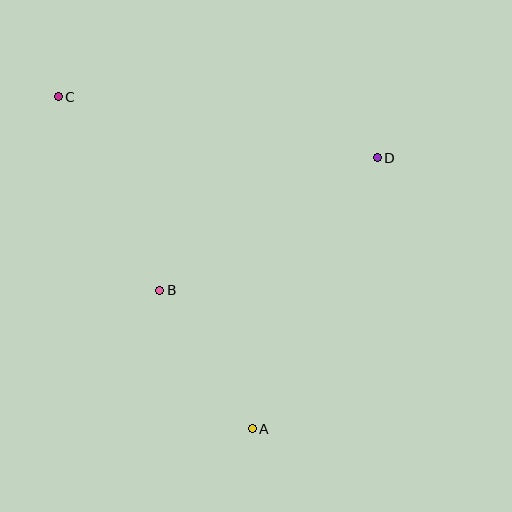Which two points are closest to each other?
Points A and B are closest to each other.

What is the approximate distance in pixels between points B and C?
The distance between B and C is approximately 219 pixels.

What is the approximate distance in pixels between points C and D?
The distance between C and D is approximately 325 pixels.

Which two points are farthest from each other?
Points A and C are farthest from each other.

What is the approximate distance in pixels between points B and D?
The distance between B and D is approximately 255 pixels.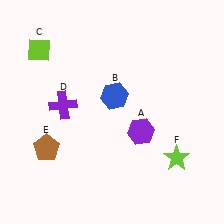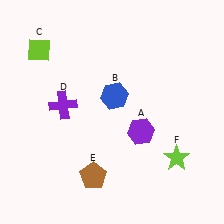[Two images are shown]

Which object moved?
The brown pentagon (E) moved right.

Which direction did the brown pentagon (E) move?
The brown pentagon (E) moved right.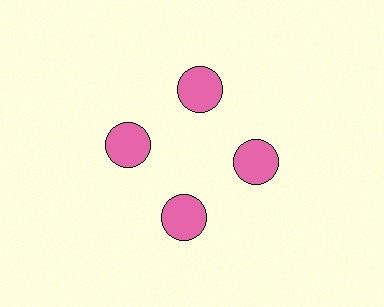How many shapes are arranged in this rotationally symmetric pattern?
There are 4 shapes, arranged in 4 groups of 1.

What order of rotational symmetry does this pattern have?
This pattern has 4-fold rotational symmetry.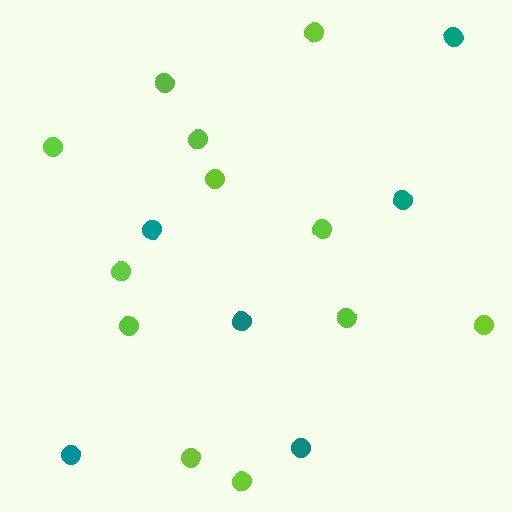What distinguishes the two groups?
There are 2 groups: one group of teal circles (6) and one group of lime circles (12).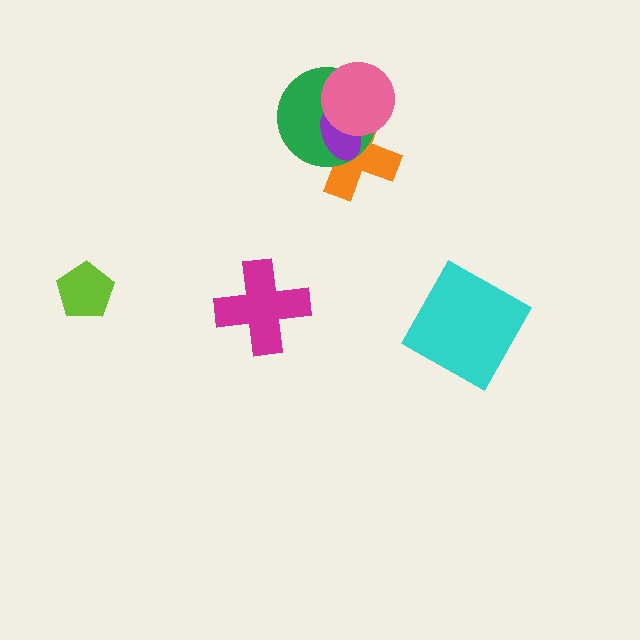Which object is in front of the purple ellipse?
The pink circle is in front of the purple ellipse.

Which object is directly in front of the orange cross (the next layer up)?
The green circle is directly in front of the orange cross.